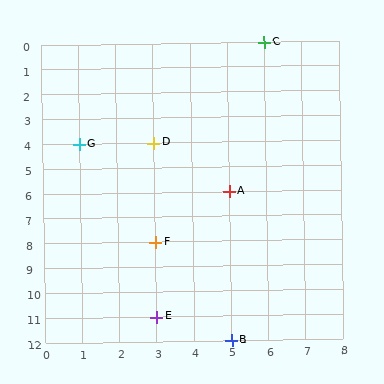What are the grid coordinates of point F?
Point F is at grid coordinates (3, 8).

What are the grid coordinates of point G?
Point G is at grid coordinates (1, 4).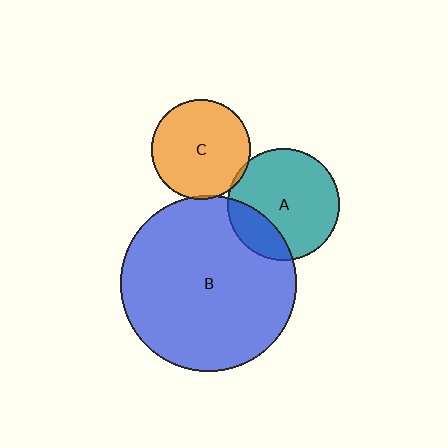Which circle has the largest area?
Circle B (blue).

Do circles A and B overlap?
Yes.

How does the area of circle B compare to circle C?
Approximately 3.1 times.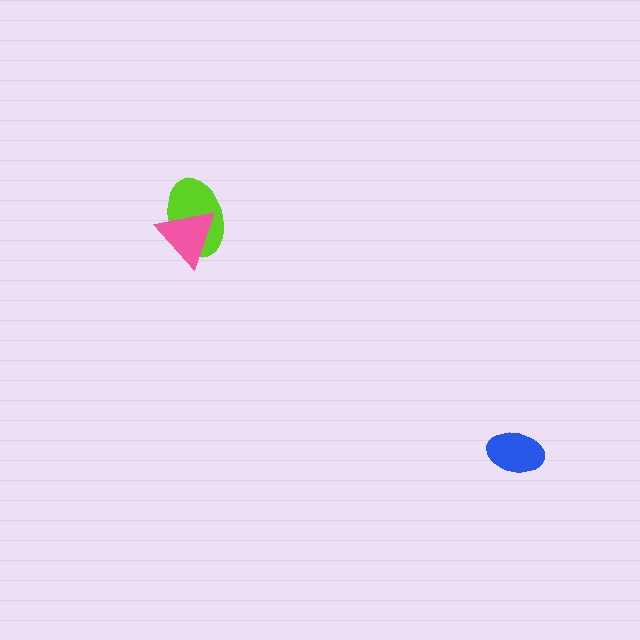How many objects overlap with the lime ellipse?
1 object overlaps with the lime ellipse.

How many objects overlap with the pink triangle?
1 object overlaps with the pink triangle.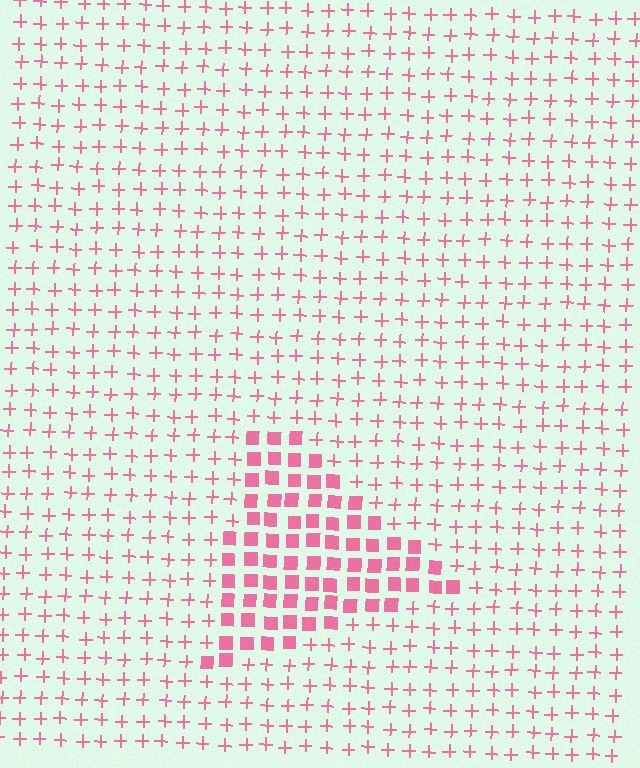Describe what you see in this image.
The image is filled with small pink elements arranged in a uniform grid. A triangle-shaped region contains squares, while the surrounding area contains plus signs. The boundary is defined purely by the change in element shape.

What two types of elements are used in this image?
The image uses squares inside the triangle region and plus signs outside it.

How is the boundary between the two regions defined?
The boundary is defined by a change in element shape: squares inside vs. plus signs outside. All elements share the same color and spacing.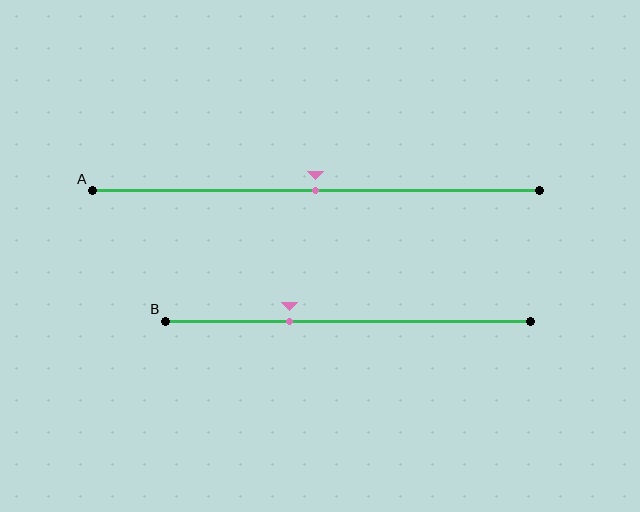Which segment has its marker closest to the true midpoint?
Segment A has its marker closest to the true midpoint.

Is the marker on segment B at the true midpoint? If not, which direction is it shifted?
No, the marker on segment B is shifted to the left by about 16% of the segment length.